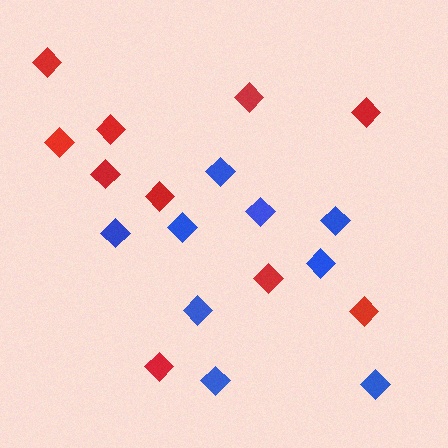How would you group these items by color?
There are 2 groups: one group of red diamonds (10) and one group of blue diamonds (9).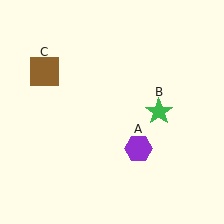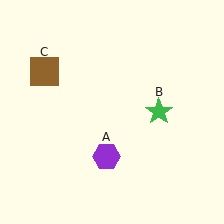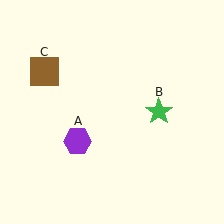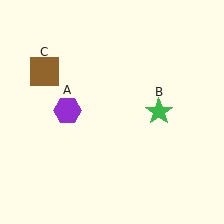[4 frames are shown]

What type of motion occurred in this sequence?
The purple hexagon (object A) rotated clockwise around the center of the scene.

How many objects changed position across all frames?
1 object changed position: purple hexagon (object A).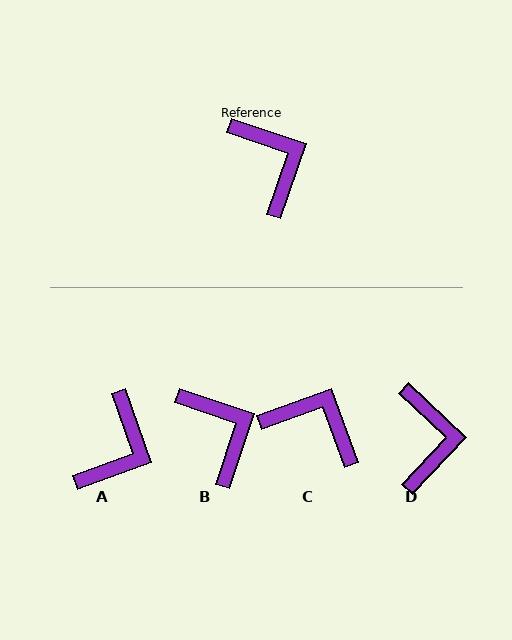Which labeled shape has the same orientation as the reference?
B.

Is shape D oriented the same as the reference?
No, it is off by about 25 degrees.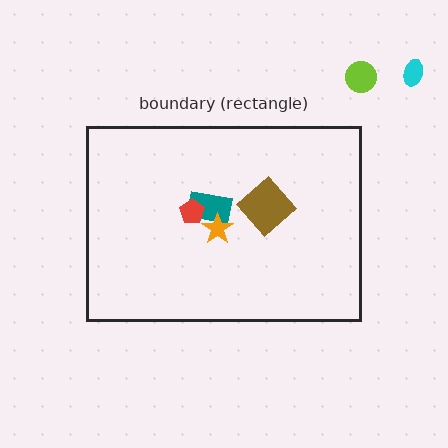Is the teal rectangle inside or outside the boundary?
Inside.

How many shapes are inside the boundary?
4 inside, 2 outside.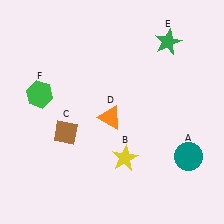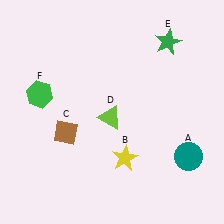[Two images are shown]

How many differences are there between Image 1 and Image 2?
There is 1 difference between the two images.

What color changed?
The triangle (D) changed from orange in Image 1 to lime in Image 2.